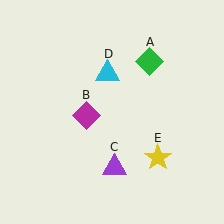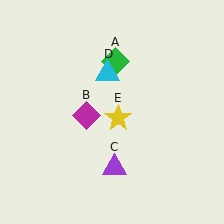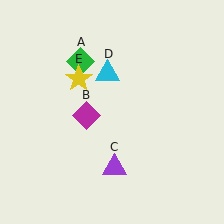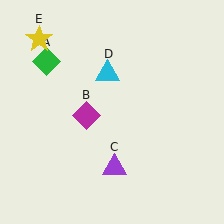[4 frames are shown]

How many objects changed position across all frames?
2 objects changed position: green diamond (object A), yellow star (object E).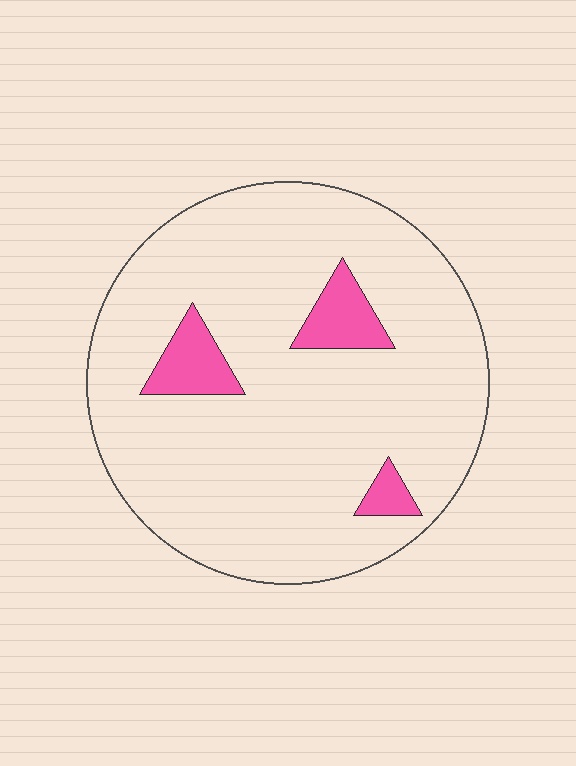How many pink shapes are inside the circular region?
3.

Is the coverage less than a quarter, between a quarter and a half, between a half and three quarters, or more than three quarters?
Less than a quarter.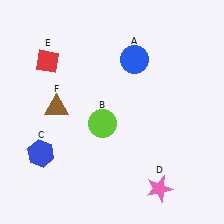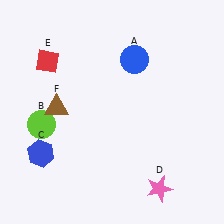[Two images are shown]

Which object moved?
The lime circle (B) moved left.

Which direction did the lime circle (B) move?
The lime circle (B) moved left.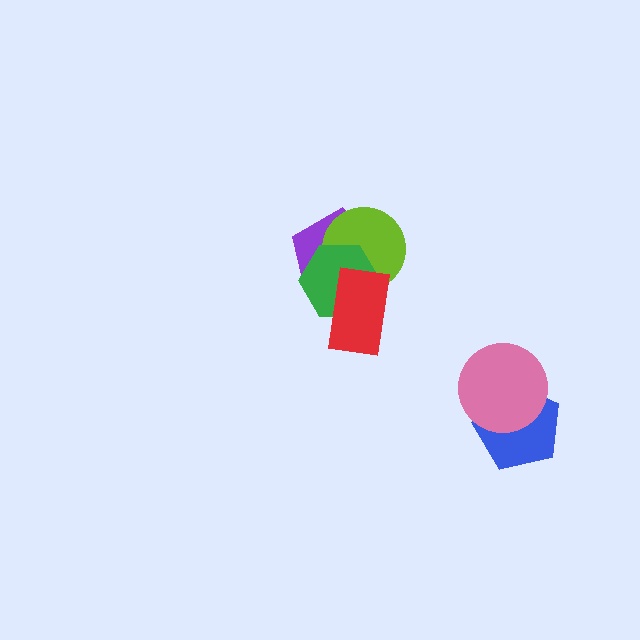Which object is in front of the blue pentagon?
The pink circle is in front of the blue pentagon.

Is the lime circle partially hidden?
Yes, it is partially covered by another shape.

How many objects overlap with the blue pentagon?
1 object overlaps with the blue pentagon.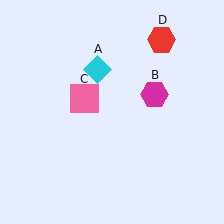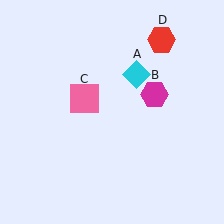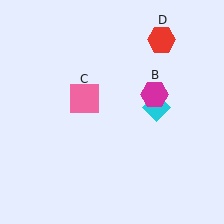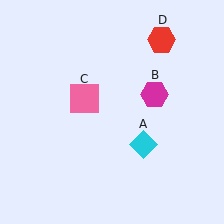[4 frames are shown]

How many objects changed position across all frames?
1 object changed position: cyan diamond (object A).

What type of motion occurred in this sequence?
The cyan diamond (object A) rotated clockwise around the center of the scene.